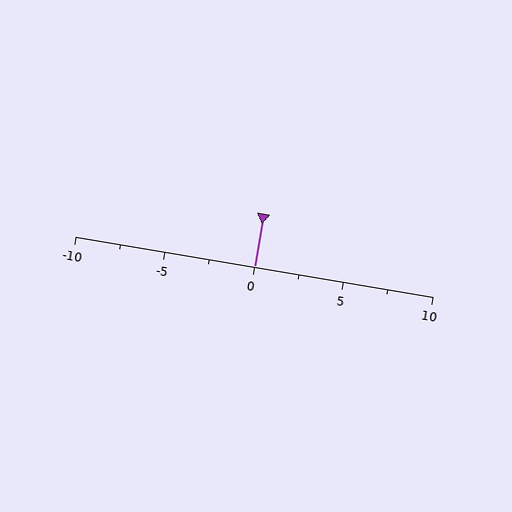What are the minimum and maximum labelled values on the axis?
The axis runs from -10 to 10.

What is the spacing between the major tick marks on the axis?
The major ticks are spaced 5 apart.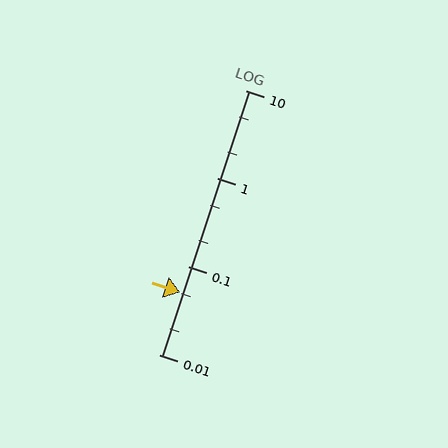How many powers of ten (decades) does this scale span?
The scale spans 3 decades, from 0.01 to 10.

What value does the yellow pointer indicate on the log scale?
The pointer indicates approximately 0.051.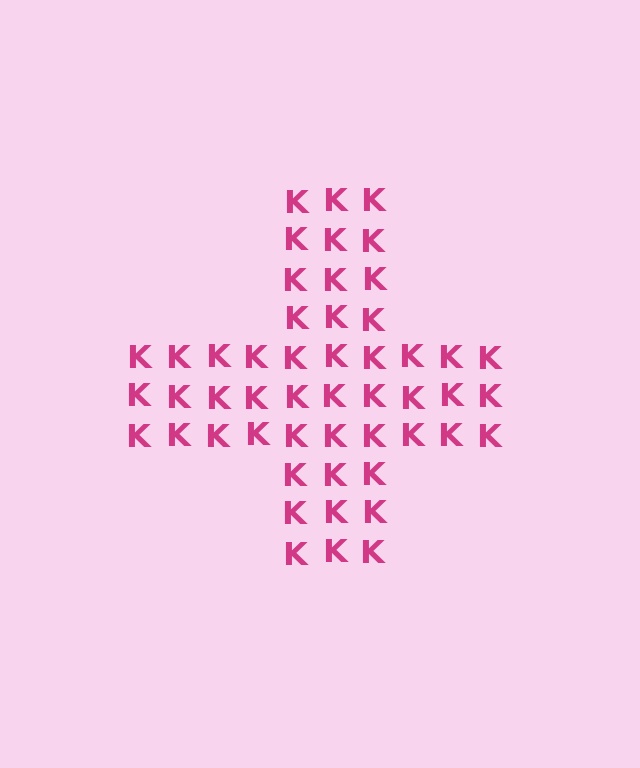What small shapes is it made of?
It is made of small letter K's.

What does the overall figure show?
The overall figure shows a cross.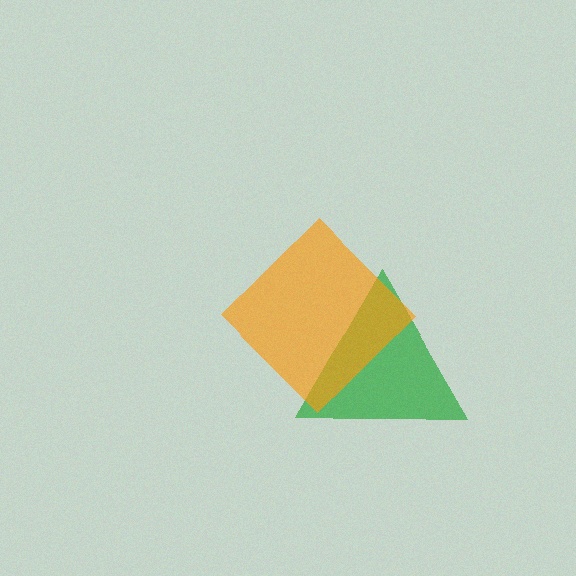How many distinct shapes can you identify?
There are 2 distinct shapes: a green triangle, an orange diamond.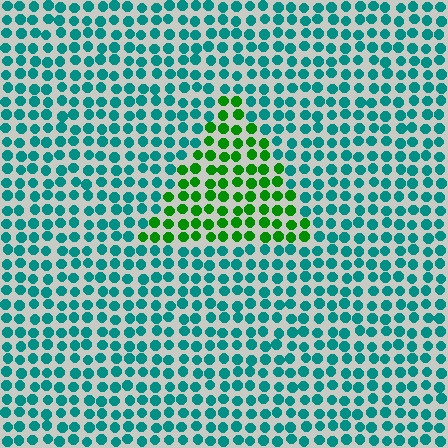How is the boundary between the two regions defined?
The boundary is defined purely by a slight shift in hue (about 54 degrees). Spacing, size, and orientation are identical on both sides.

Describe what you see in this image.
The image is filled with small teal elements in a uniform arrangement. A triangle-shaped region is visible where the elements are tinted to a slightly different hue, forming a subtle color boundary.